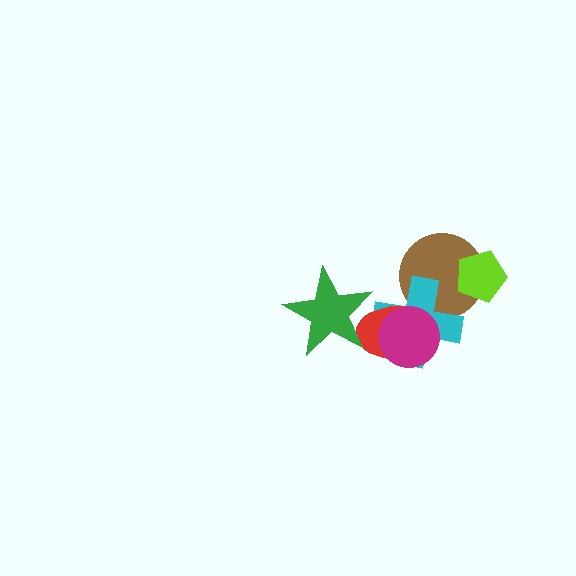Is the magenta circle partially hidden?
No, no other shape covers it.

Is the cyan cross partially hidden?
Yes, it is partially covered by another shape.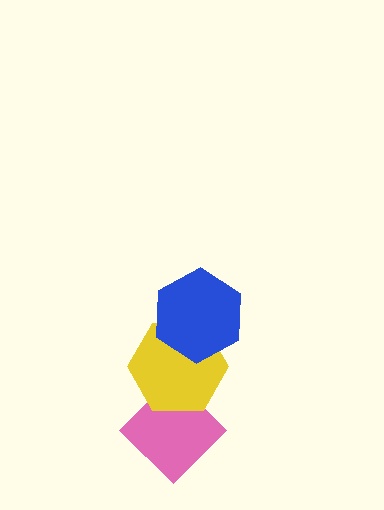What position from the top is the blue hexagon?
The blue hexagon is 1st from the top.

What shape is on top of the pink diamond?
The yellow hexagon is on top of the pink diamond.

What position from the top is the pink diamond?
The pink diamond is 3rd from the top.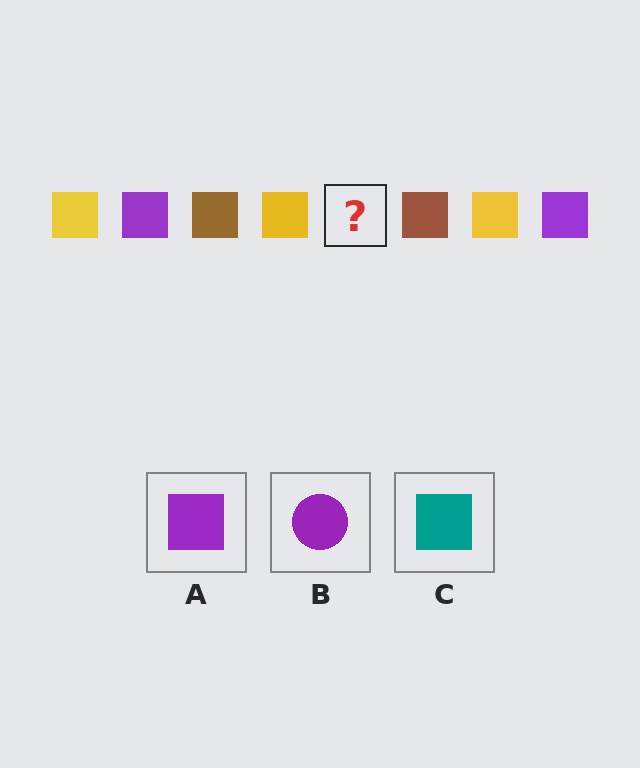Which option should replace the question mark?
Option A.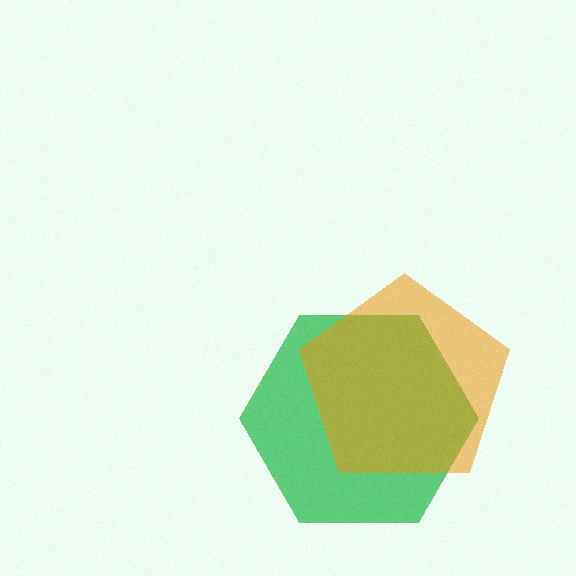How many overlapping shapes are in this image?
There are 2 overlapping shapes in the image.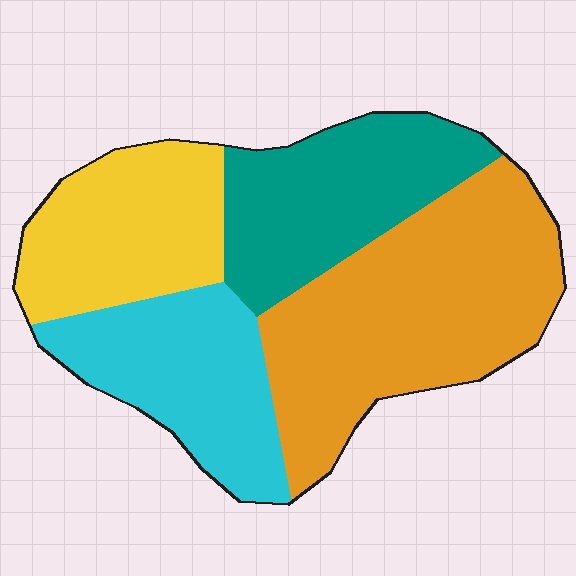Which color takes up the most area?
Orange, at roughly 35%.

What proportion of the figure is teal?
Teal covers 22% of the figure.